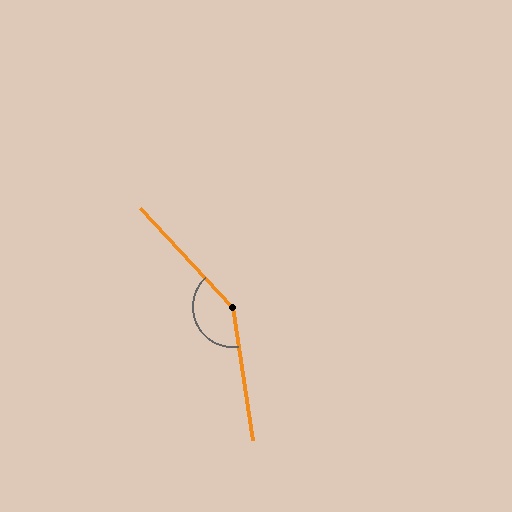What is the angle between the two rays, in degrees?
Approximately 146 degrees.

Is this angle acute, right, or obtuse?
It is obtuse.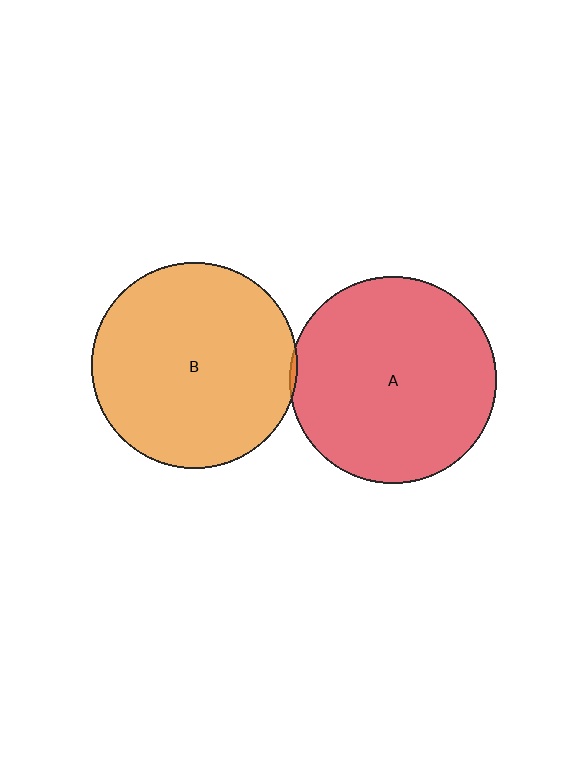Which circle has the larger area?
Circle A (red).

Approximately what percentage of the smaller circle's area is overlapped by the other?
Approximately 5%.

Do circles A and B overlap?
Yes.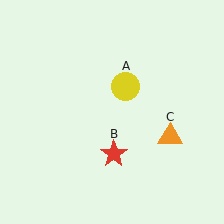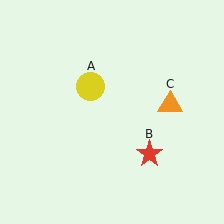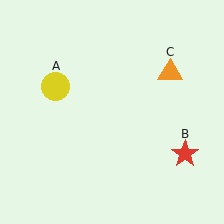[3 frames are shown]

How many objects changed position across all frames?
3 objects changed position: yellow circle (object A), red star (object B), orange triangle (object C).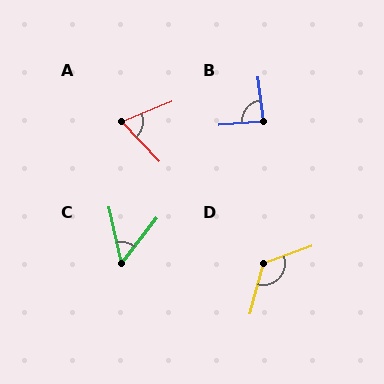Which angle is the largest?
D, at approximately 124 degrees.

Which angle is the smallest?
C, at approximately 51 degrees.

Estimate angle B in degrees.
Approximately 86 degrees.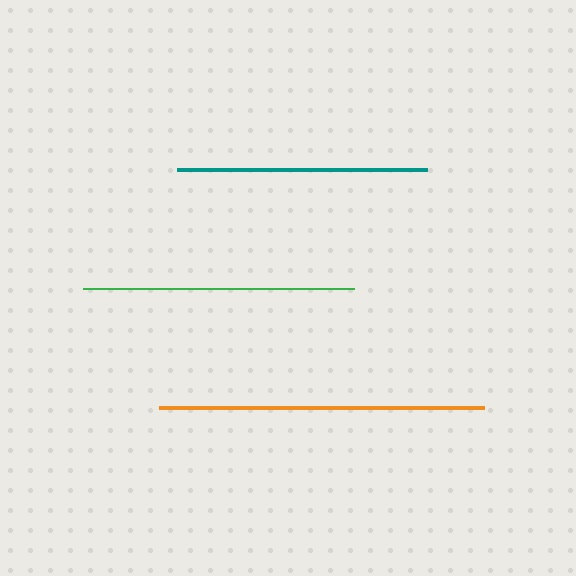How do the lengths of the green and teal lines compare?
The green and teal lines are approximately the same length.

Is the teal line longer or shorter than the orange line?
The orange line is longer than the teal line.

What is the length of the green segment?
The green segment is approximately 272 pixels long.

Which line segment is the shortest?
The teal line is the shortest at approximately 250 pixels.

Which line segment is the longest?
The orange line is the longest at approximately 325 pixels.